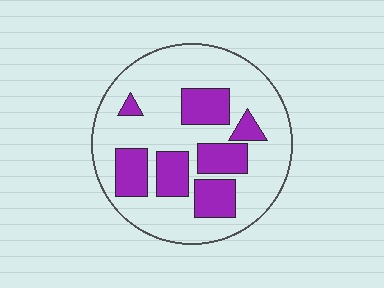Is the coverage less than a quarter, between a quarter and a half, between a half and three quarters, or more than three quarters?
Between a quarter and a half.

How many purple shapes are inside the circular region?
7.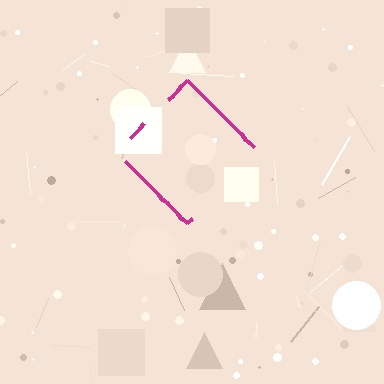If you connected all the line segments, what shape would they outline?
They would outline a diamond.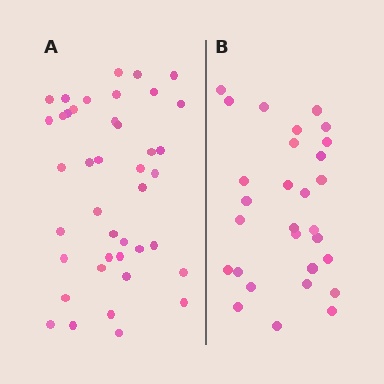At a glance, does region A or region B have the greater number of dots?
Region A (the left region) has more dots.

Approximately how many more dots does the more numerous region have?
Region A has roughly 12 or so more dots than region B.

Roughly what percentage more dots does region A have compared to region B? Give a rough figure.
About 40% more.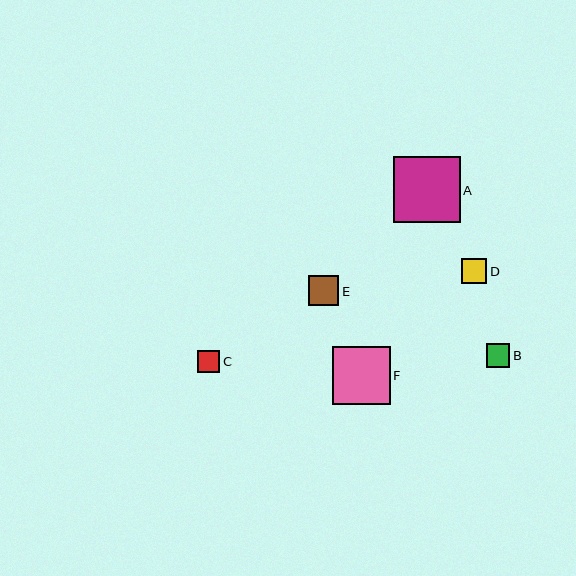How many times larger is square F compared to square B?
Square F is approximately 2.5 times the size of square B.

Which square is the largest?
Square A is the largest with a size of approximately 67 pixels.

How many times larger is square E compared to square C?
Square E is approximately 1.4 times the size of square C.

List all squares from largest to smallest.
From largest to smallest: A, F, E, D, B, C.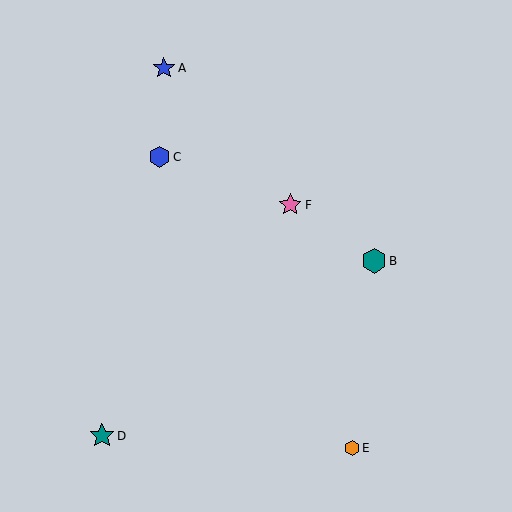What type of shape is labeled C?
Shape C is a blue hexagon.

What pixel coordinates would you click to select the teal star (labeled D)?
Click at (102, 436) to select the teal star D.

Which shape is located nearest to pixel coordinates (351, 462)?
The orange hexagon (labeled E) at (352, 448) is nearest to that location.